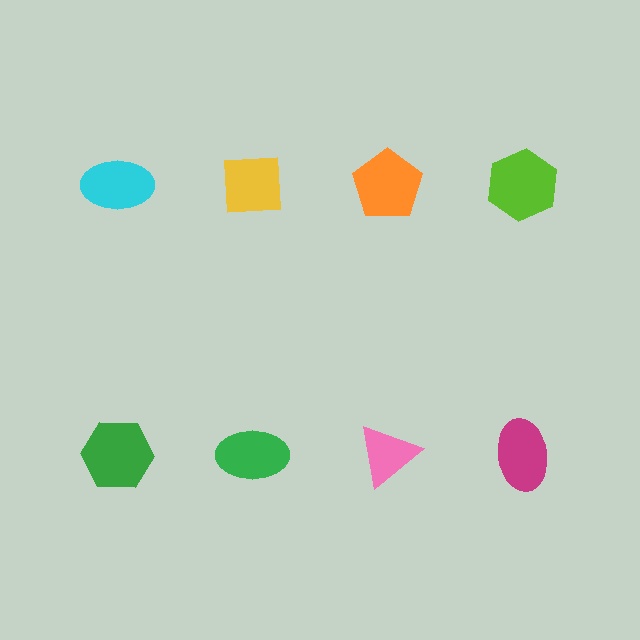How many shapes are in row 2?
4 shapes.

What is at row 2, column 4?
A magenta ellipse.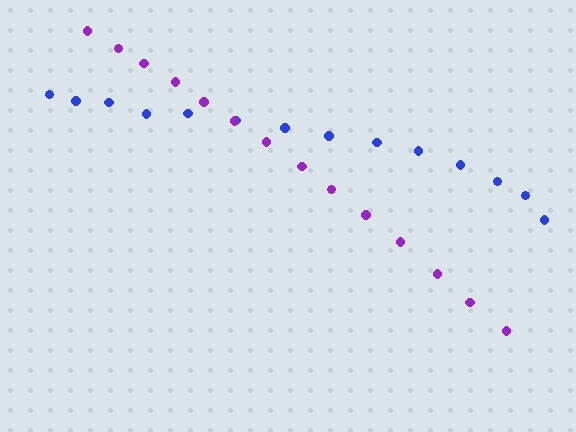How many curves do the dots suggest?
There are 2 distinct paths.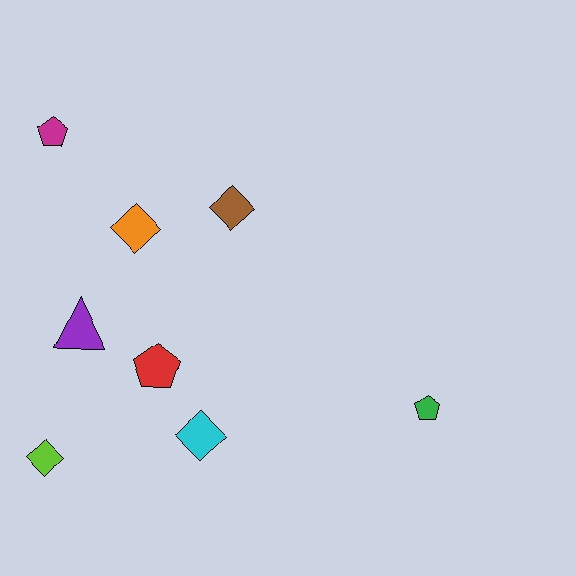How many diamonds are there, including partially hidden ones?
There are 4 diamonds.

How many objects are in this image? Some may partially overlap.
There are 8 objects.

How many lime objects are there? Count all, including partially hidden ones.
There is 1 lime object.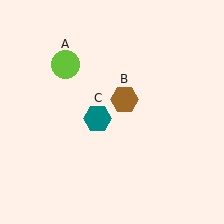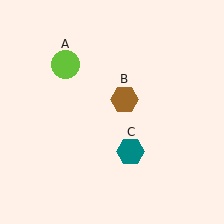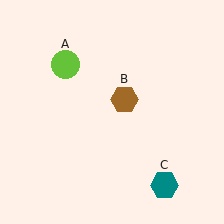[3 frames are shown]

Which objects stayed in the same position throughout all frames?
Lime circle (object A) and brown hexagon (object B) remained stationary.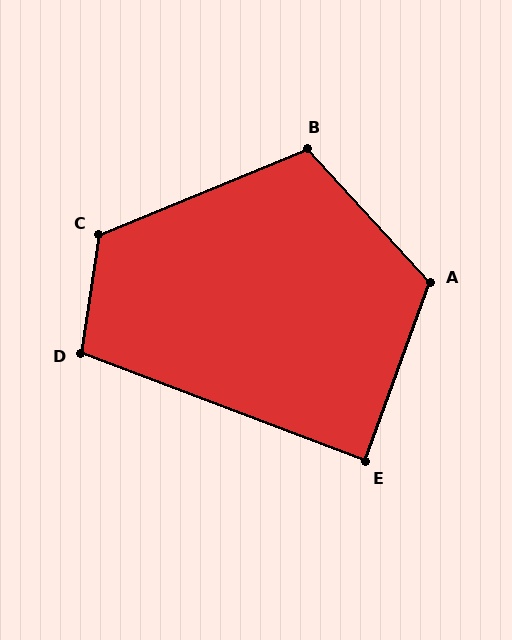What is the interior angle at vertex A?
Approximately 117 degrees (obtuse).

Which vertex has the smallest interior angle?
E, at approximately 89 degrees.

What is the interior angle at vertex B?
Approximately 110 degrees (obtuse).